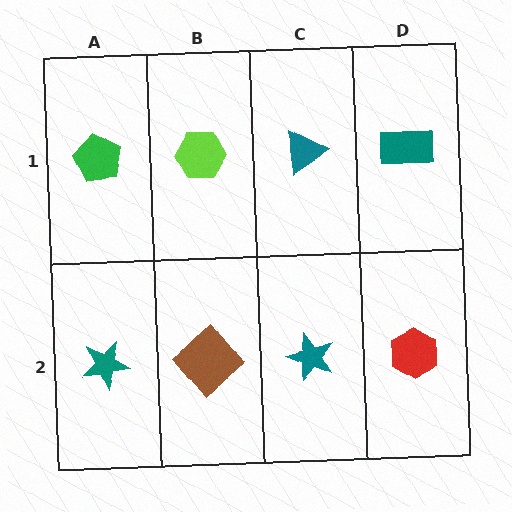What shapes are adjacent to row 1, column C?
A teal star (row 2, column C), a lime hexagon (row 1, column B), a teal rectangle (row 1, column D).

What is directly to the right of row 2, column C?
A red hexagon.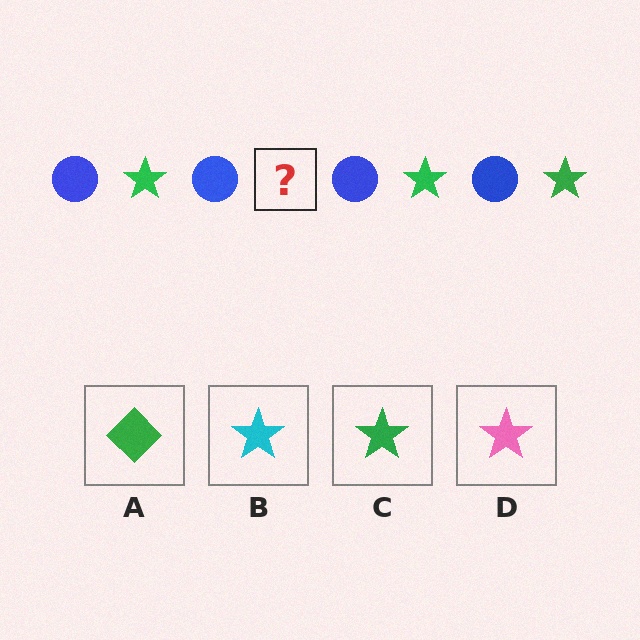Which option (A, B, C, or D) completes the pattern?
C.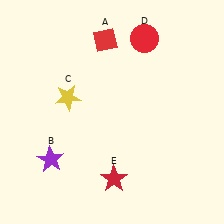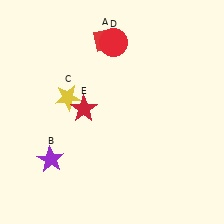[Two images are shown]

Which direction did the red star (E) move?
The red star (E) moved up.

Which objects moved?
The objects that moved are: the red circle (D), the red star (E).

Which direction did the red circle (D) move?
The red circle (D) moved left.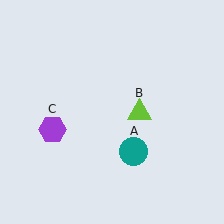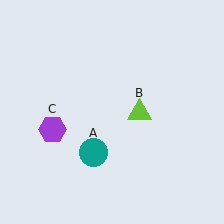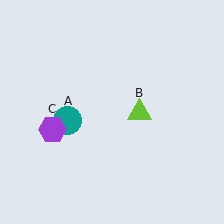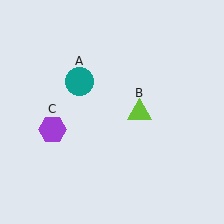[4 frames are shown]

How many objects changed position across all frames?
1 object changed position: teal circle (object A).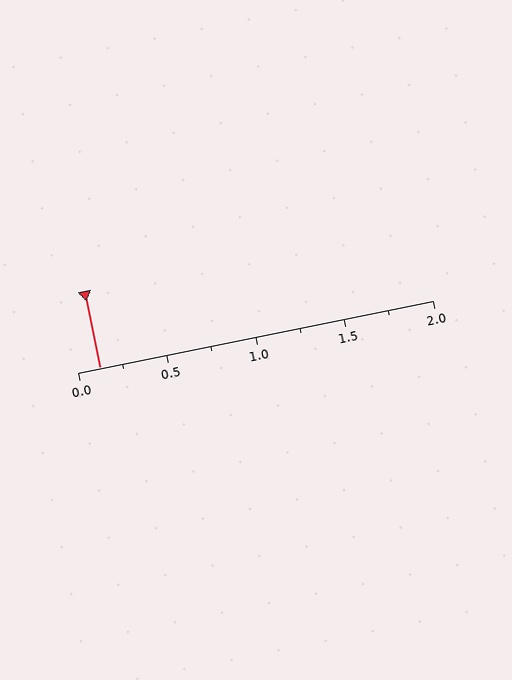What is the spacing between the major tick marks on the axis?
The major ticks are spaced 0.5 apart.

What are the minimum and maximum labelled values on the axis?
The axis runs from 0.0 to 2.0.